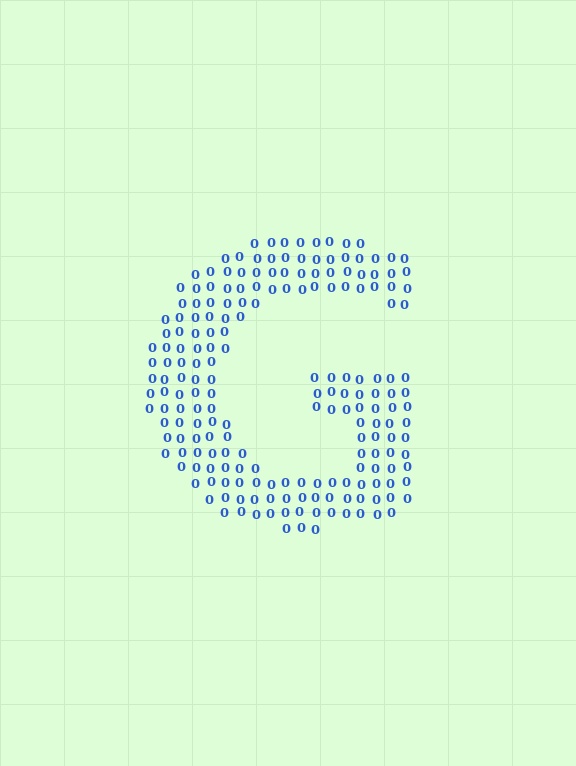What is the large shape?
The large shape is the letter G.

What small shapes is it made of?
It is made of small digit 0's.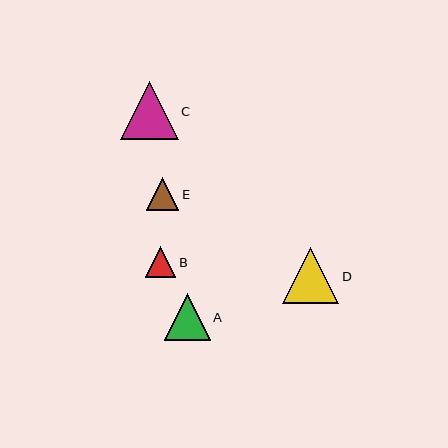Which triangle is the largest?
Triangle C is the largest with a size of approximately 58 pixels.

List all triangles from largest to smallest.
From largest to smallest: C, D, A, E, B.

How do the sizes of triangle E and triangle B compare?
Triangle E and triangle B are approximately the same size.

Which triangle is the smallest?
Triangle B is the smallest with a size of approximately 31 pixels.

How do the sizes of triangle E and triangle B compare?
Triangle E and triangle B are approximately the same size.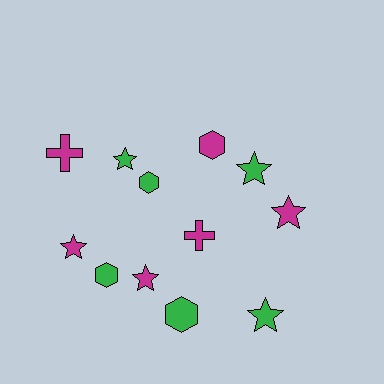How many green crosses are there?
There are no green crosses.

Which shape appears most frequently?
Star, with 6 objects.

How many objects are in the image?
There are 12 objects.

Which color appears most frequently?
Green, with 6 objects.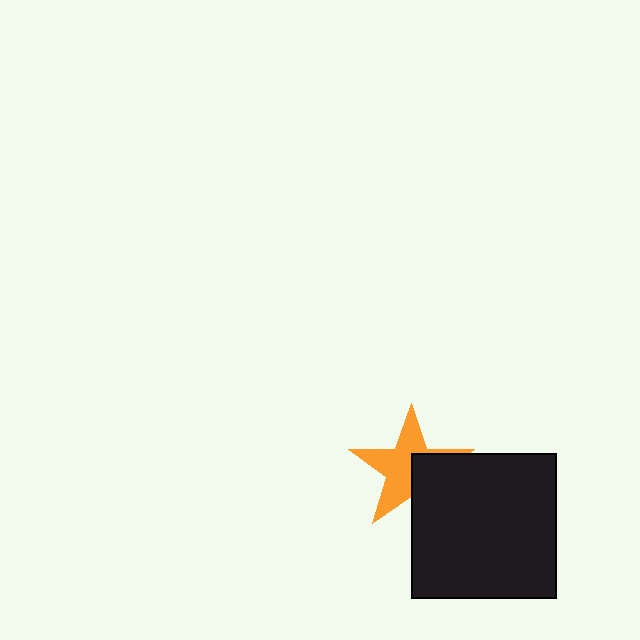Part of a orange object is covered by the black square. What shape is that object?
It is a star.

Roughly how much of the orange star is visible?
About half of it is visible (roughly 62%).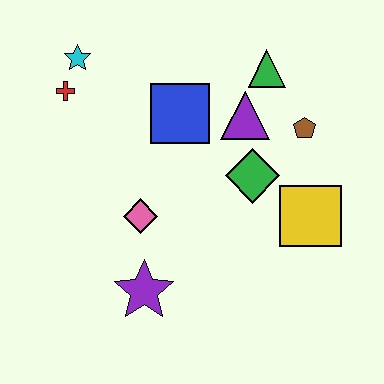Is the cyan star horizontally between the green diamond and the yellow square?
No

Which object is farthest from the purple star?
The green triangle is farthest from the purple star.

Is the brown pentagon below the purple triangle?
Yes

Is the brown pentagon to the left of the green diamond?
No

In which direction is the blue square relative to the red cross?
The blue square is to the right of the red cross.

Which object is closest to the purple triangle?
The green triangle is closest to the purple triangle.